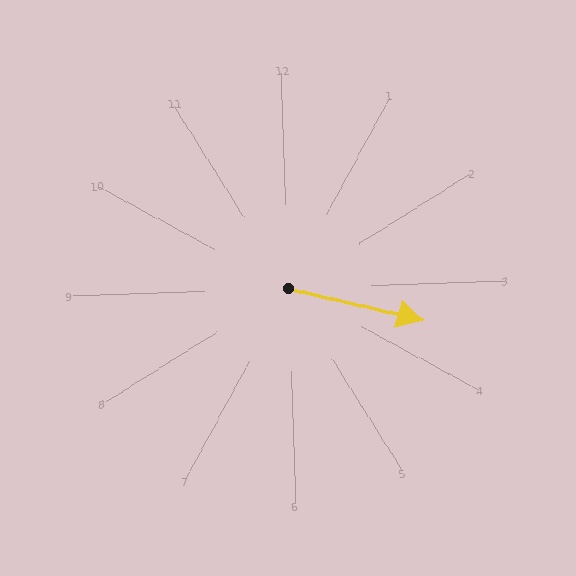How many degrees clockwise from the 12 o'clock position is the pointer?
Approximately 105 degrees.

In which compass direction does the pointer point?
East.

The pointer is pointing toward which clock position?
Roughly 4 o'clock.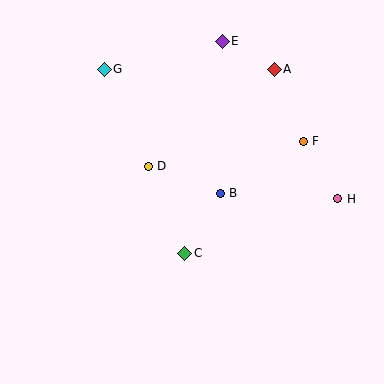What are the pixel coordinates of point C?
Point C is at (185, 253).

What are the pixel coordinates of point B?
Point B is at (220, 193).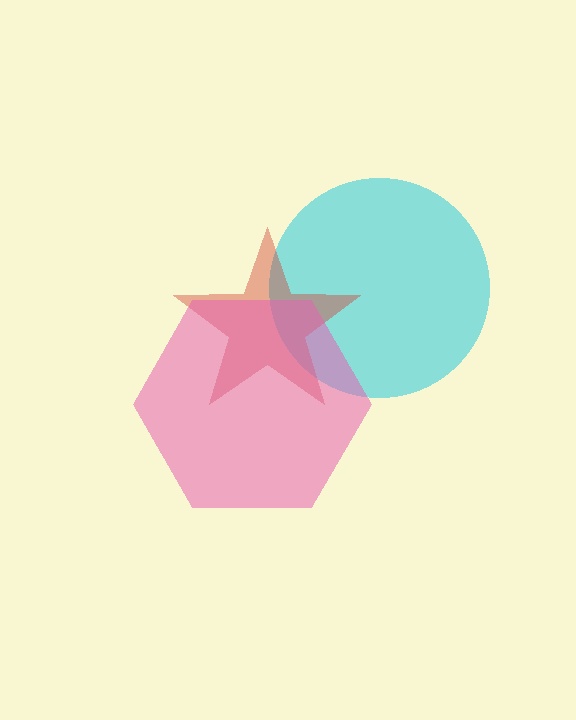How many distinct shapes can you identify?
There are 3 distinct shapes: a cyan circle, a red star, a pink hexagon.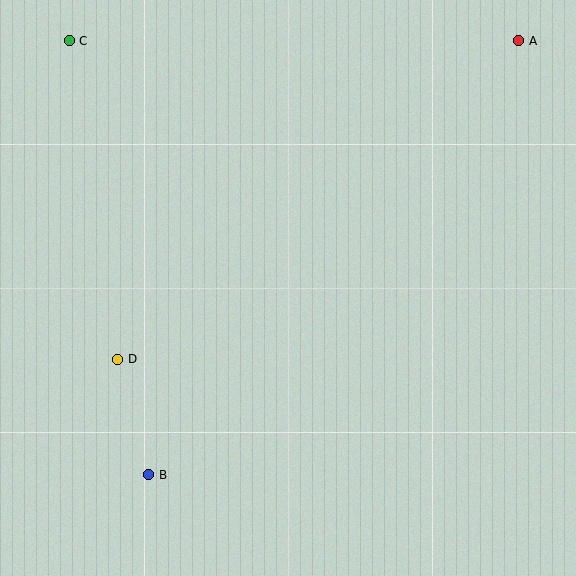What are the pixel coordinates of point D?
Point D is at (118, 359).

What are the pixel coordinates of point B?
Point B is at (149, 475).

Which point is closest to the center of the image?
Point D at (118, 359) is closest to the center.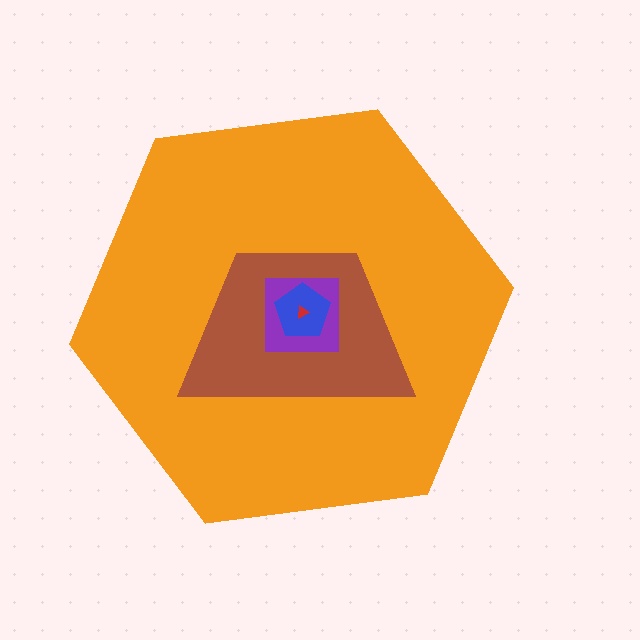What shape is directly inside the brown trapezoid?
The purple square.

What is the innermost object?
The red triangle.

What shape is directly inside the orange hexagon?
The brown trapezoid.